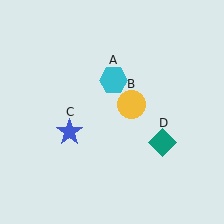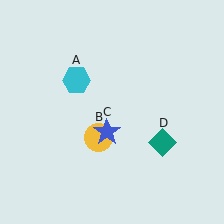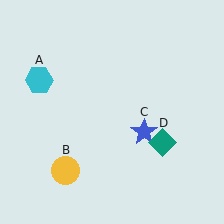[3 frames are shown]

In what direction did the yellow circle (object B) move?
The yellow circle (object B) moved down and to the left.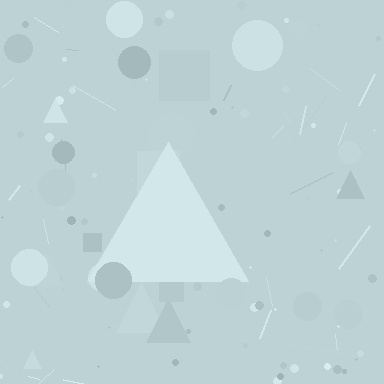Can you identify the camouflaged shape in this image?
The camouflaged shape is a triangle.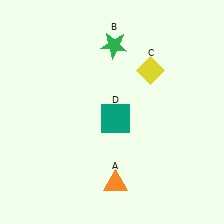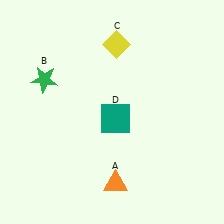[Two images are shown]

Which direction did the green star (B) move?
The green star (B) moved left.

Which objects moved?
The objects that moved are: the green star (B), the yellow diamond (C).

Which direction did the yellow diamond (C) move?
The yellow diamond (C) moved left.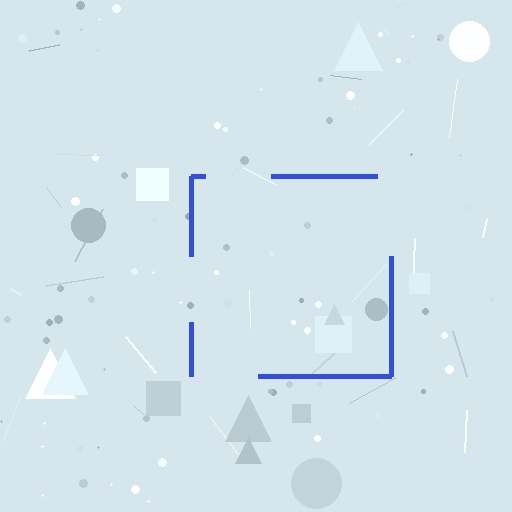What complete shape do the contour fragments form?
The contour fragments form a square.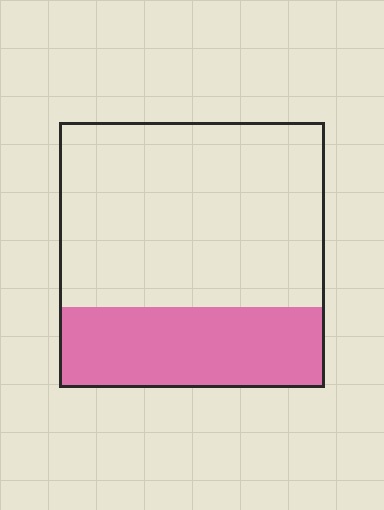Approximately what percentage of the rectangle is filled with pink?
Approximately 30%.